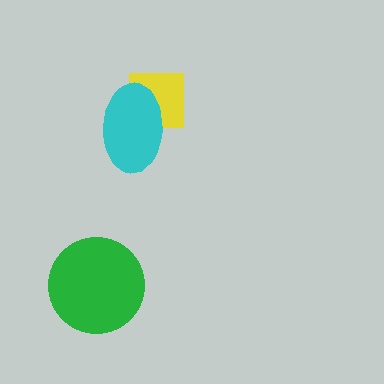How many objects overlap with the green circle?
0 objects overlap with the green circle.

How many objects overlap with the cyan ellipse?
1 object overlaps with the cyan ellipse.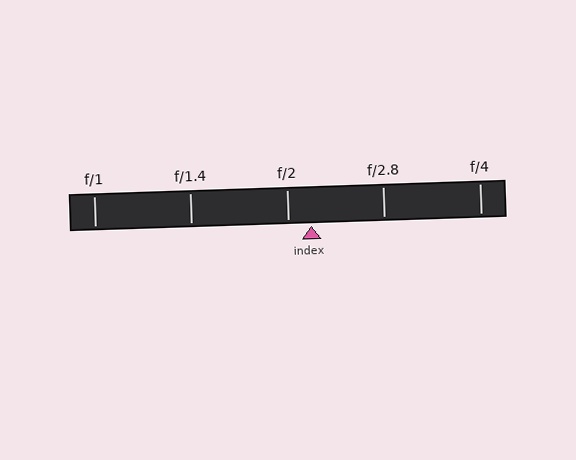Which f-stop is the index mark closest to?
The index mark is closest to f/2.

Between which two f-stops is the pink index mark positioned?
The index mark is between f/2 and f/2.8.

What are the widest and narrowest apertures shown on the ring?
The widest aperture shown is f/1 and the narrowest is f/4.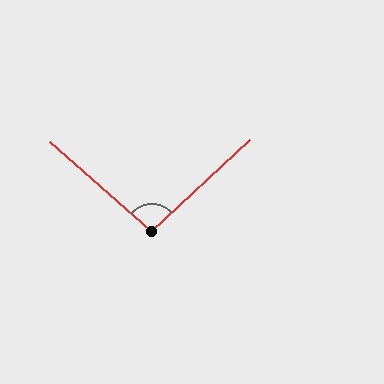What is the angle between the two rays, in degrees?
Approximately 96 degrees.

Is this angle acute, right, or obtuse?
It is obtuse.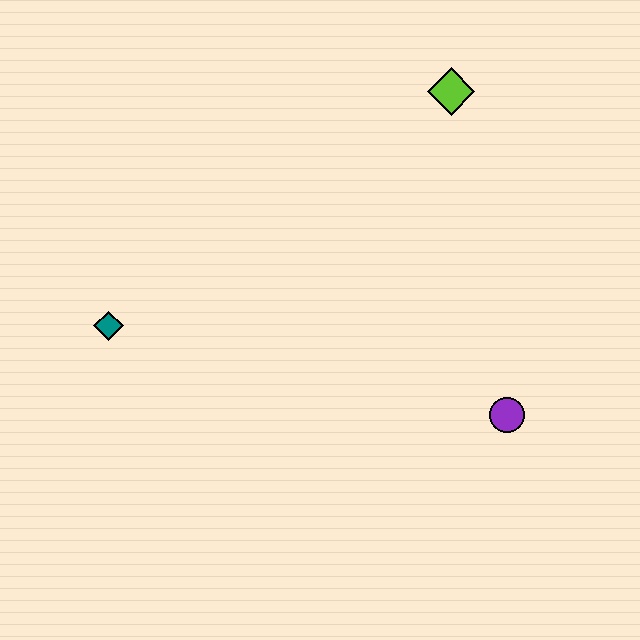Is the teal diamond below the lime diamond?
Yes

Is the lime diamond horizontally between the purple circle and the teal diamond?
Yes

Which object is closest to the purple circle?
The lime diamond is closest to the purple circle.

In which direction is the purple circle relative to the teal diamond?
The purple circle is to the right of the teal diamond.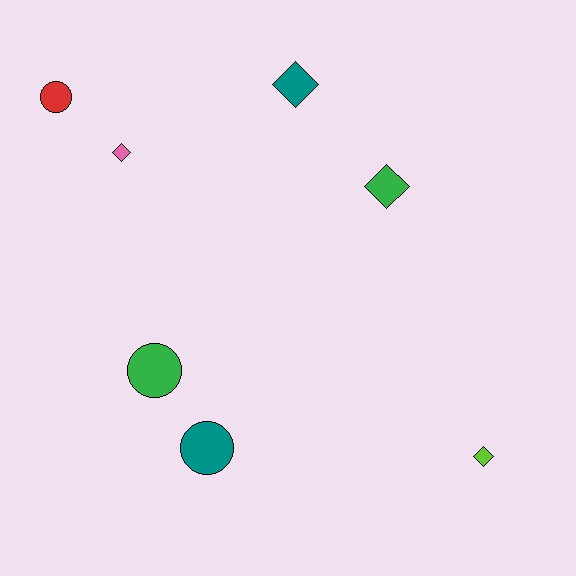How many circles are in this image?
There are 3 circles.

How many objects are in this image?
There are 7 objects.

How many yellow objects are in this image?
There are no yellow objects.